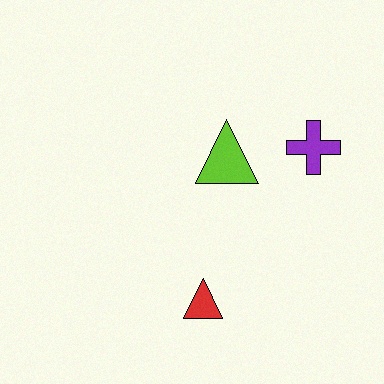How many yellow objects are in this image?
There are no yellow objects.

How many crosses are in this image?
There is 1 cross.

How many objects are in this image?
There are 3 objects.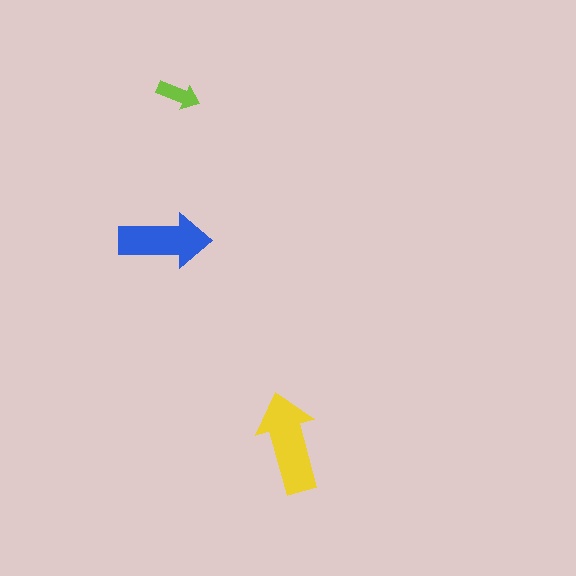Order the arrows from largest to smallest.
the yellow one, the blue one, the lime one.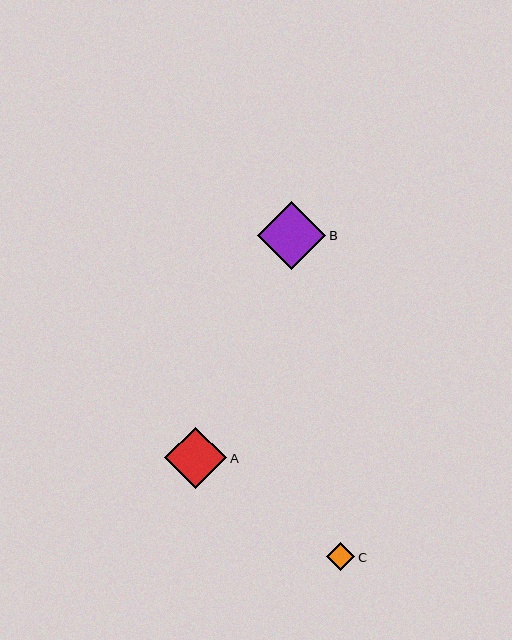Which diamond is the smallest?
Diamond C is the smallest with a size of approximately 28 pixels.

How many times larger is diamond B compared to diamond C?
Diamond B is approximately 2.4 times the size of diamond C.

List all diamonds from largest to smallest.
From largest to smallest: B, A, C.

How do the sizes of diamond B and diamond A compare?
Diamond B and diamond A are approximately the same size.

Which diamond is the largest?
Diamond B is the largest with a size of approximately 68 pixels.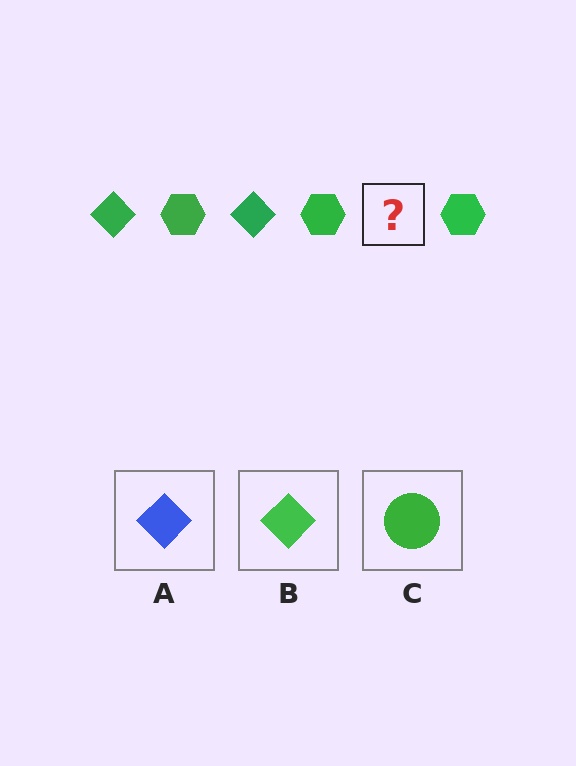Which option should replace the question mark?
Option B.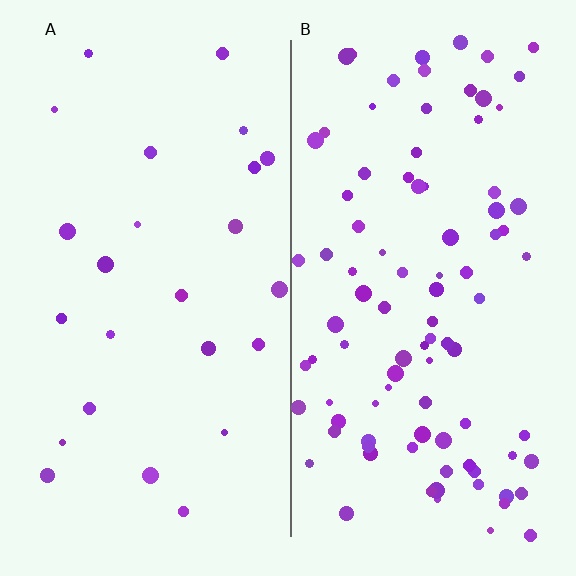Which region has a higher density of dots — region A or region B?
B (the right).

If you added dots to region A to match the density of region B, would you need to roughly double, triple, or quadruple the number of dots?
Approximately quadruple.